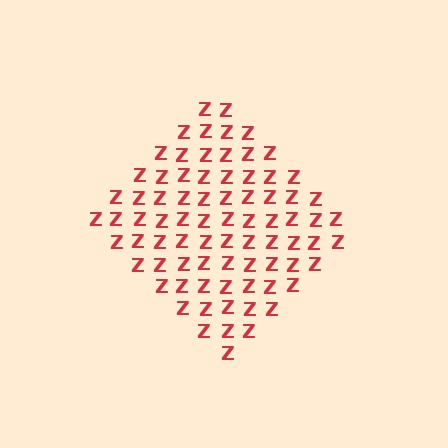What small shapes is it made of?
It is made of small letter Z's.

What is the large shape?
The large shape is a diamond.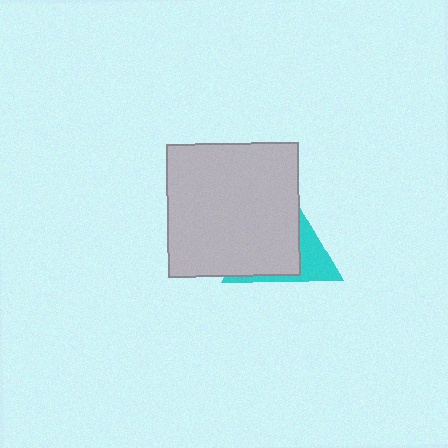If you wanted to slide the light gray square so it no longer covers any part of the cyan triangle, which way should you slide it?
Slide it left — that is the most direct way to separate the two shapes.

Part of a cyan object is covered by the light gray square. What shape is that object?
It is a triangle.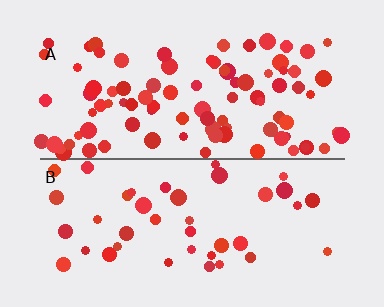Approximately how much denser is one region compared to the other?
Approximately 2.3× — region A over region B.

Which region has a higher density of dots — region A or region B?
A (the top).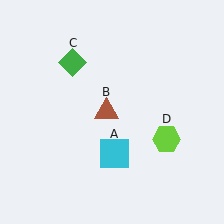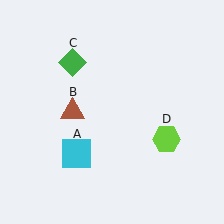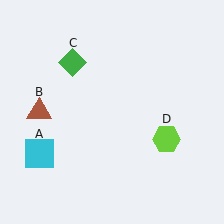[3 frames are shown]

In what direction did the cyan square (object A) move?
The cyan square (object A) moved left.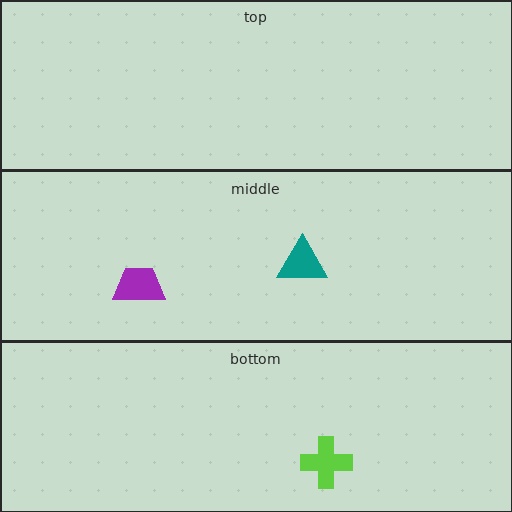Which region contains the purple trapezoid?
The middle region.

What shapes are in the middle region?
The purple trapezoid, the teal triangle.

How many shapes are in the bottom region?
1.